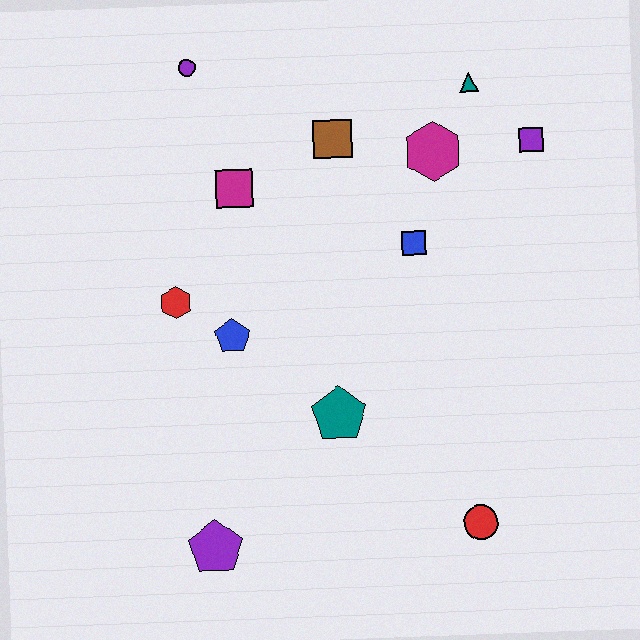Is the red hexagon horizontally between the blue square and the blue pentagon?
No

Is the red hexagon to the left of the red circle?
Yes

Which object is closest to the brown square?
The magenta hexagon is closest to the brown square.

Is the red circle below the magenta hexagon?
Yes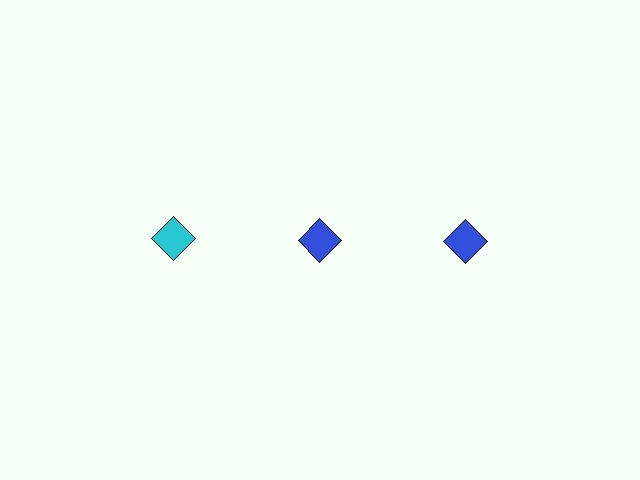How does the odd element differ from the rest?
It has a different color: cyan instead of blue.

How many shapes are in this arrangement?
There are 3 shapes arranged in a grid pattern.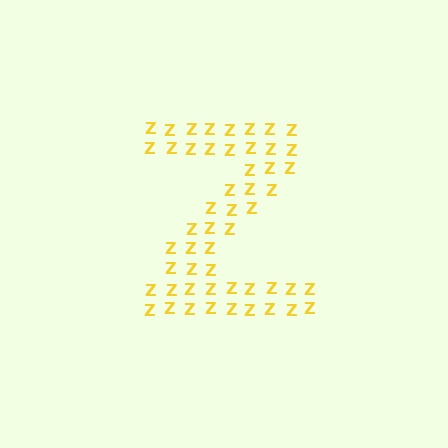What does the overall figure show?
The overall figure shows the letter Z.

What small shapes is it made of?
It is made of small letter Z's.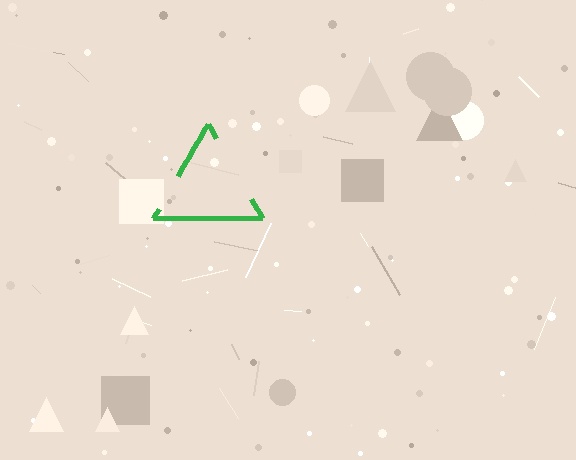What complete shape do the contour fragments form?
The contour fragments form a triangle.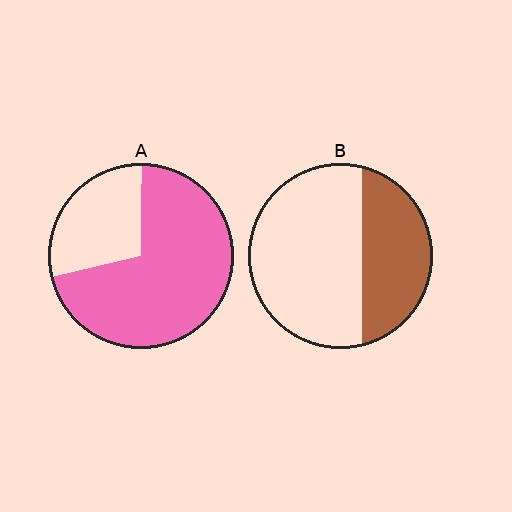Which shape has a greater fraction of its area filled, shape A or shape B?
Shape A.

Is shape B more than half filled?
No.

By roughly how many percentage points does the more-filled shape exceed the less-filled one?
By roughly 35 percentage points (A over B).